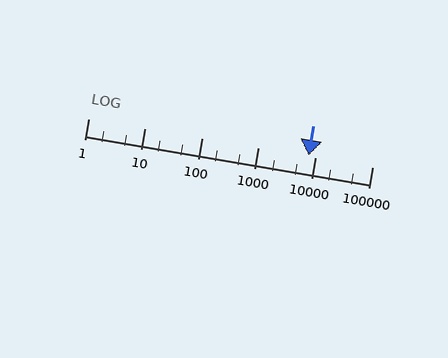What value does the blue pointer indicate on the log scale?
The pointer indicates approximately 7700.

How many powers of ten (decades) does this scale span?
The scale spans 5 decades, from 1 to 100000.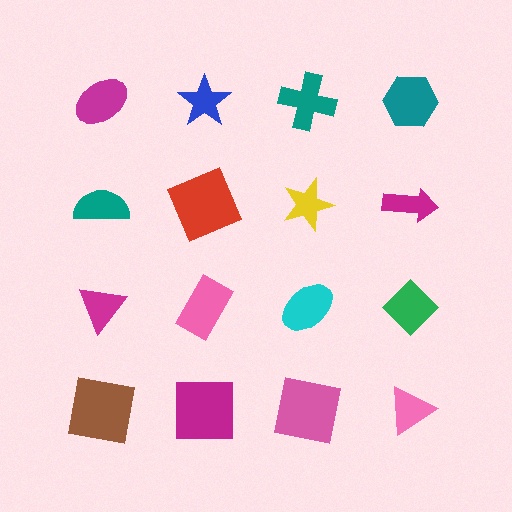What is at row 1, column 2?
A blue star.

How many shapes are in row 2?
4 shapes.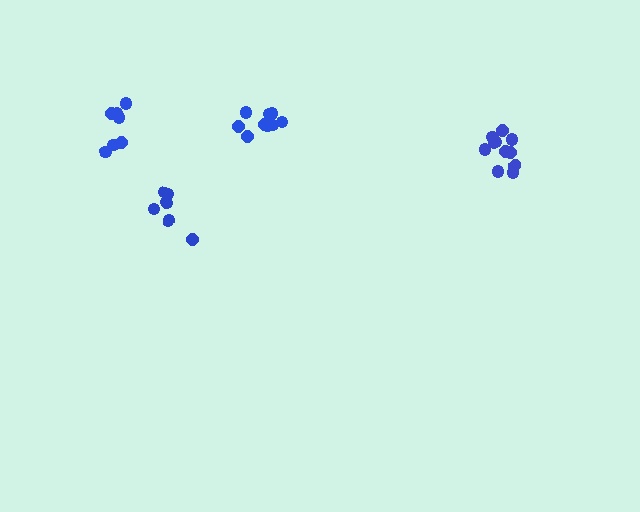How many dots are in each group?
Group 1: 7 dots, Group 2: 12 dots, Group 3: 6 dots, Group 4: 9 dots (34 total).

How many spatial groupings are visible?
There are 4 spatial groupings.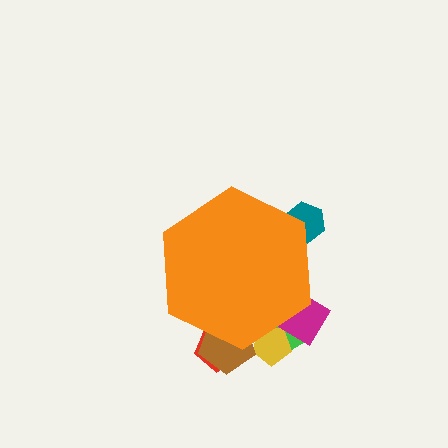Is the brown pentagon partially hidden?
Yes, the brown pentagon is partially hidden behind the orange hexagon.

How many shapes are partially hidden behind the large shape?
6 shapes are partially hidden.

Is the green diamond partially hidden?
Yes, the green diamond is partially hidden behind the orange hexagon.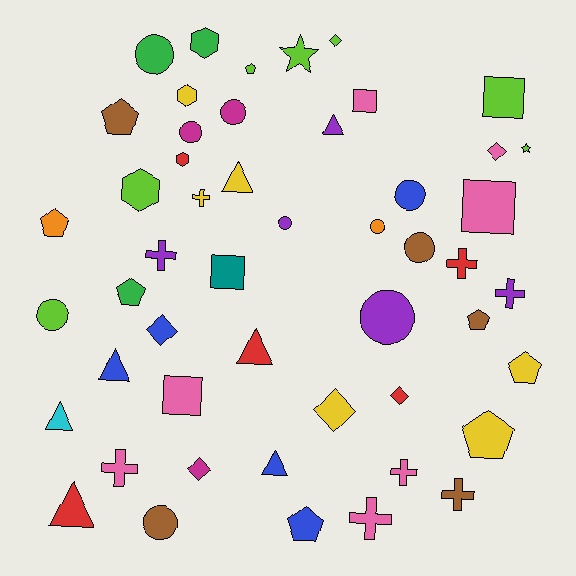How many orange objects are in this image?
There are 2 orange objects.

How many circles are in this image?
There are 10 circles.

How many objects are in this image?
There are 50 objects.